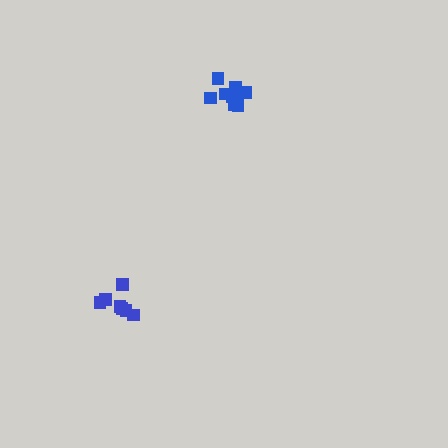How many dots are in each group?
Group 1: 8 dots, Group 2: 7 dots (15 total).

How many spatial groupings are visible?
There are 2 spatial groupings.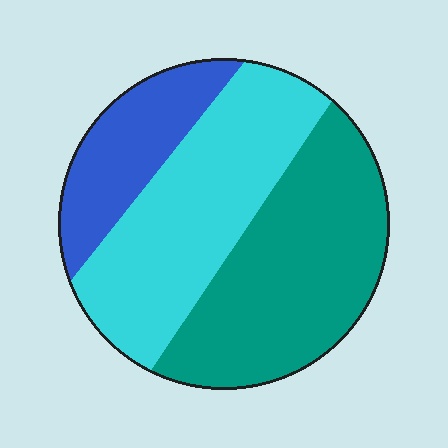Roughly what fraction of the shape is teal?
Teal takes up about two fifths (2/5) of the shape.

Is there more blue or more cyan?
Cyan.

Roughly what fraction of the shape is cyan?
Cyan takes up about two fifths (2/5) of the shape.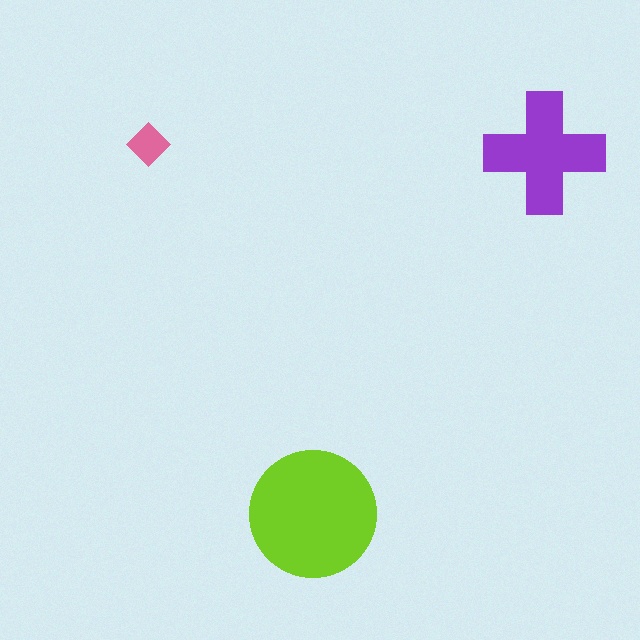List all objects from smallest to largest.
The pink diamond, the purple cross, the lime circle.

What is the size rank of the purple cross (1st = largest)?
2nd.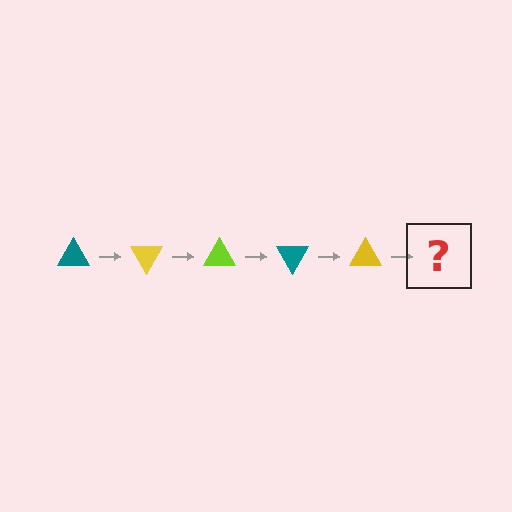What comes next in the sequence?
The next element should be a lime triangle, rotated 300 degrees from the start.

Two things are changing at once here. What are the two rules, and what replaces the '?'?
The two rules are that it rotates 60 degrees each step and the color cycles through teal, yellow, and lime. The '?' should be a lime triangle, rotated 300 degrees from the start.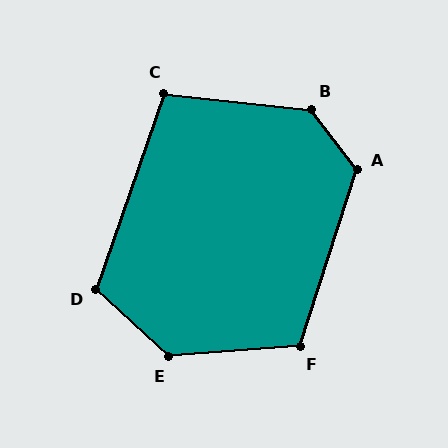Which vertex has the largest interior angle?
B, at approximately 134 degrees.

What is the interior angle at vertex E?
Approximately 133 degrees (obtuse).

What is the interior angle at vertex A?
Approximately 125 degrees (obtuse).